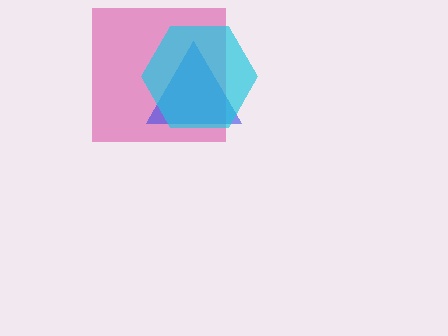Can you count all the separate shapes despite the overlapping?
Yes, there are 3 separate shapes.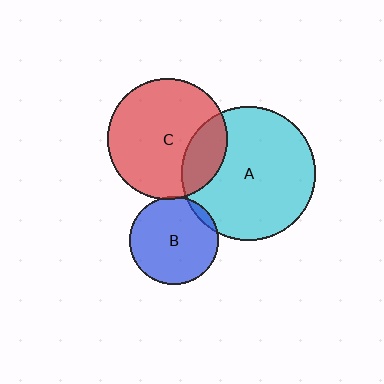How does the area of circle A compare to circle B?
Approximately 2.3 times.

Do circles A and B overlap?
Yes.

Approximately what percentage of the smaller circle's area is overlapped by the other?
Approximately 5%.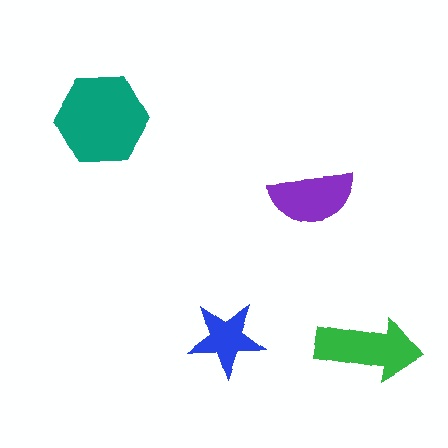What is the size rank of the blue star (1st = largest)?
4th.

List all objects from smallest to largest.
The blue star, the purple semicircle, the green arrow, the teal hexagon.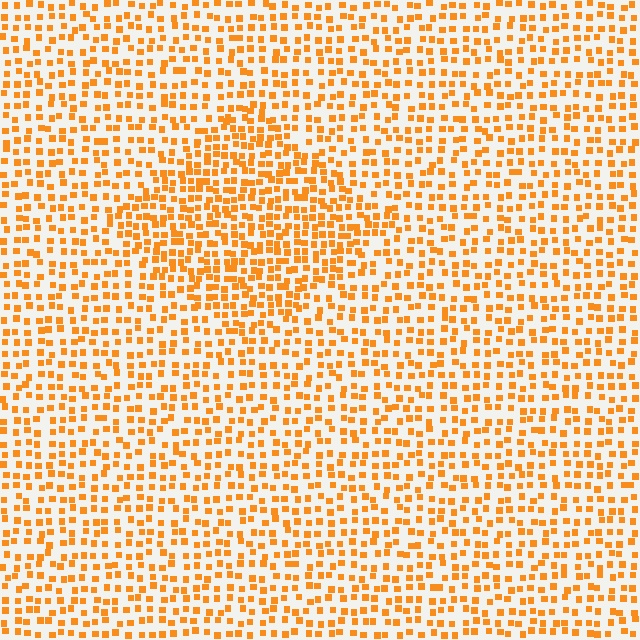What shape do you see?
I see a diamond.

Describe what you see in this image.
The image contains small orange elements arranged at two different densities. A diamond-shaped region is visible where the elements are more densely packed than the surrounding area.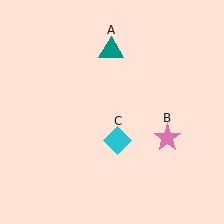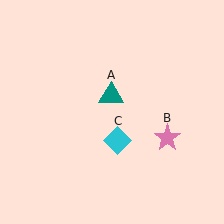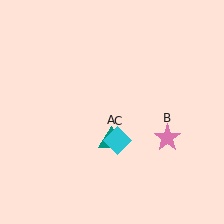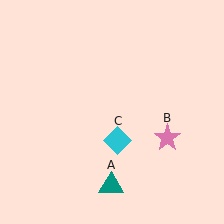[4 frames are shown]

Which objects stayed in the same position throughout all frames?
Pink star (object B) and cyan diamond (object C) remained stationary.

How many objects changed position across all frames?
1 object changed position: teal triangle (object A).